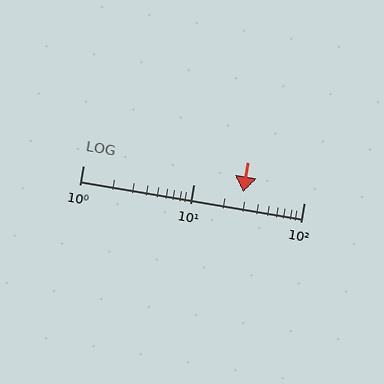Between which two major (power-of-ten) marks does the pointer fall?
The pointer is between 10 and 100.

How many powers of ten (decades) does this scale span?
The scale spans 2 decades, from 1 to 100.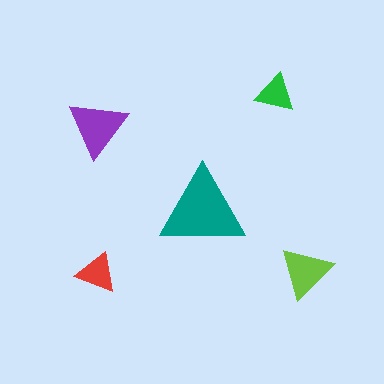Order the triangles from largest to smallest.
the teal one, the purple one, the lime one, the red one, the green one.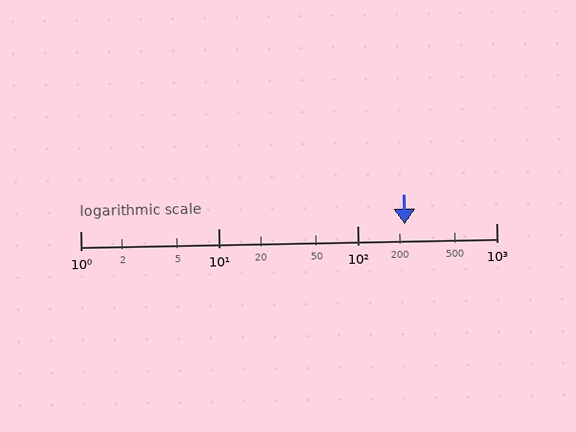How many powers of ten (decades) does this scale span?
The scale spans 3 decades, from 1 to 1000.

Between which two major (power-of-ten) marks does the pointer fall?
The pointer is between 100 and 1000.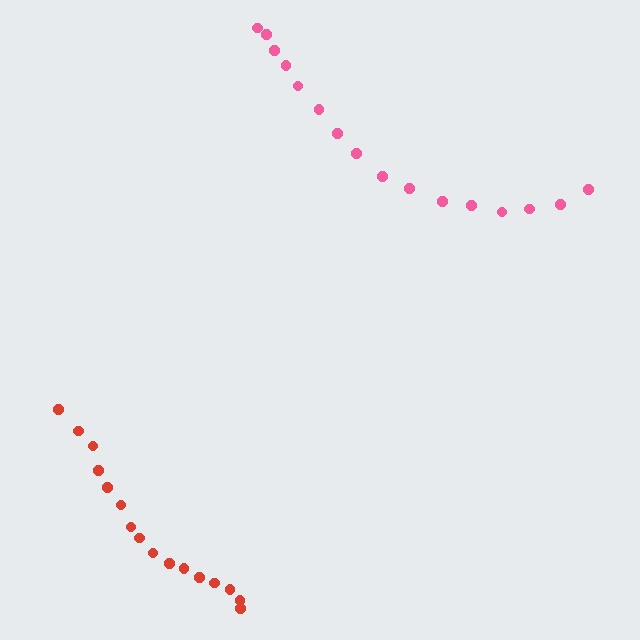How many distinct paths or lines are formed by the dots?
There are 2 distinct paths.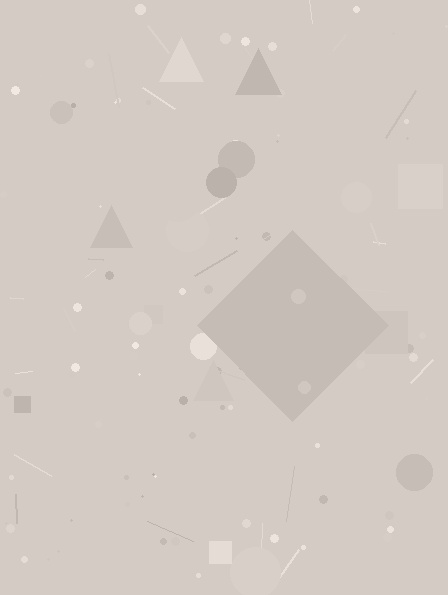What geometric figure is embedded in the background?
A diamond is embedded in the background.